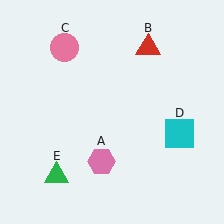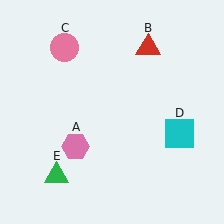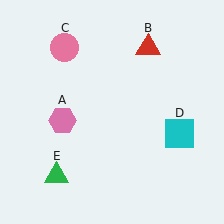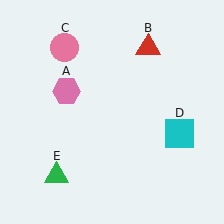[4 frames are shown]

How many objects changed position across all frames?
1 object changed position: pink hexagon (object A).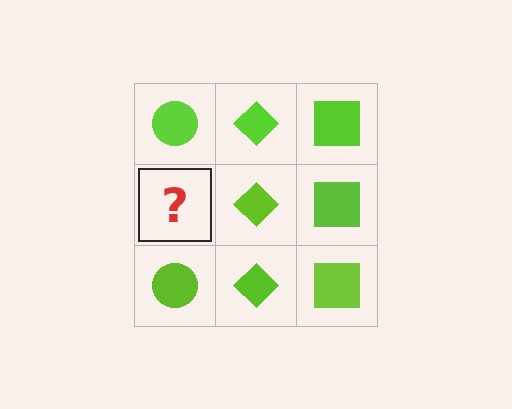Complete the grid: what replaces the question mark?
The question mark should be replaced with a lime circle.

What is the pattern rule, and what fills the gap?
The rule is that each column has a consistent shape. The gap should be filled with a lime circle.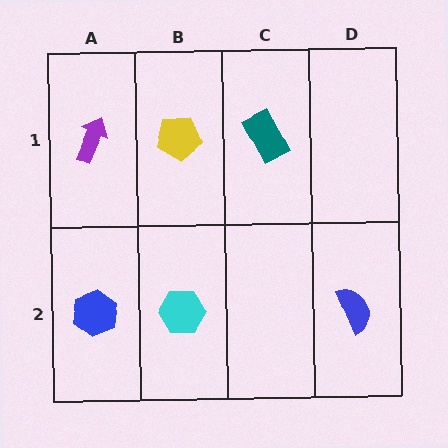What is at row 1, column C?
A teal rectangle.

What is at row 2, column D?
A blue semicircle.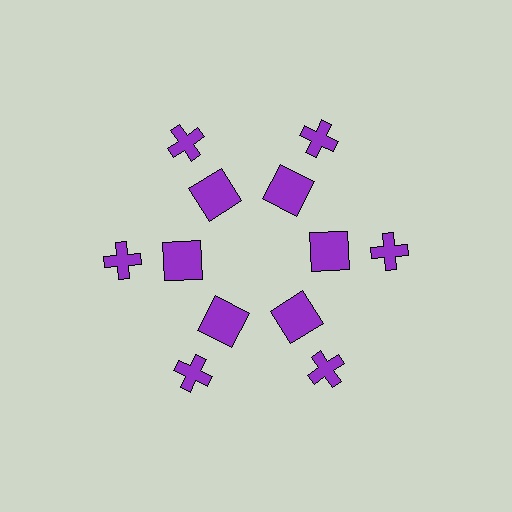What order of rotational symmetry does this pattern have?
This pattern has 6-fold rotational symmetry.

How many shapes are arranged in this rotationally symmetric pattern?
There are 12 shapes, arranged in 6 groups of 2.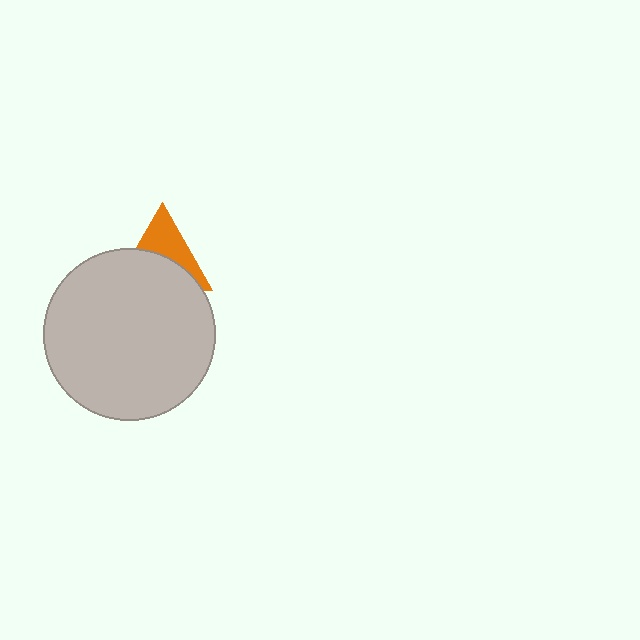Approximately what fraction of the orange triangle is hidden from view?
Roughly 56% of the orange triangle is hidden behind the light gray circle.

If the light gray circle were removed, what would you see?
You would see the complete orange triangle.